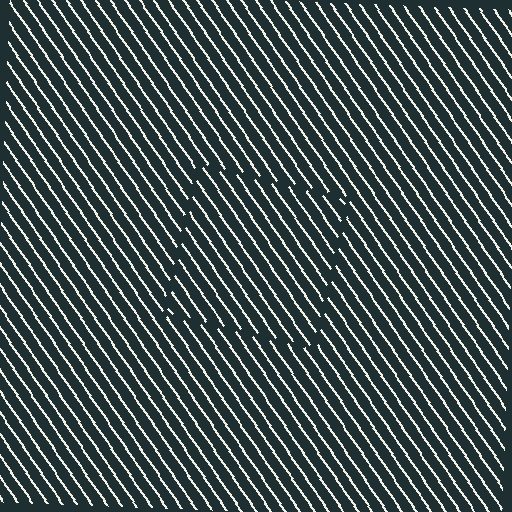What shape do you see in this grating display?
An illusory square. The interior of the shape contains the same grating, shifted by half a period — the contour is defined by the phase discontinuity where line-ends from the inner and outer gratings abut.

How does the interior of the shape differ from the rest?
The interior of the shape contains the same grating, shifted by half a period — the contour is defined by the phase discontinuity where line-ends from the inner and outer gratings abut.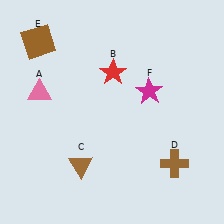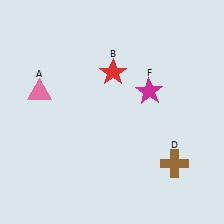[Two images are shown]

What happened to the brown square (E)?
The brown square (E) was removed in Image 2. It was in the top-left area of Image 1.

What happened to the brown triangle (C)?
The brown triangle (C) was removed in Image 2. It was in the bottom-left area of Image 1.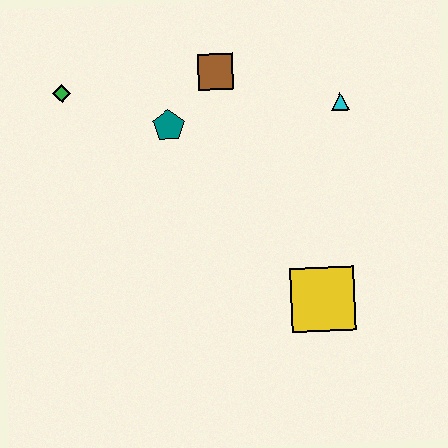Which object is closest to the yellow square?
The cyan triangle is closest to the yellow square.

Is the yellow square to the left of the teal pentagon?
No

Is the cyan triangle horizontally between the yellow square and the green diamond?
No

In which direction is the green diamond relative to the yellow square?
The green diamond is to the left of the yellow square.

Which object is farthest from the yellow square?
The green diamond is farthest from the yellow square.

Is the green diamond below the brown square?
Yes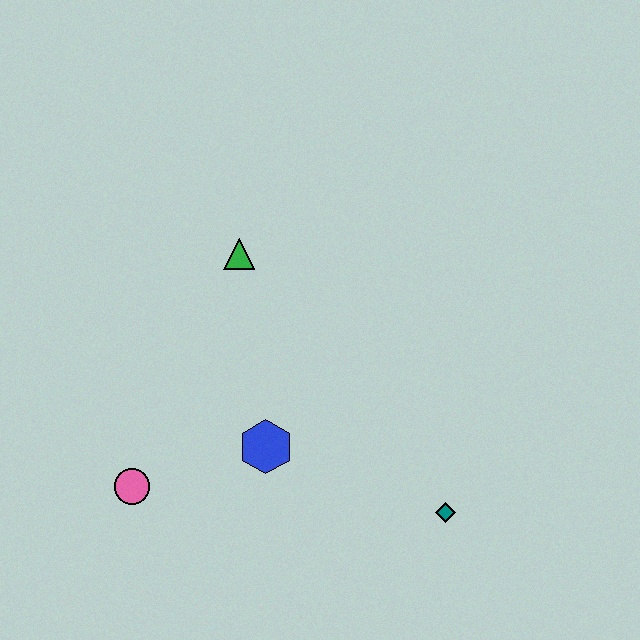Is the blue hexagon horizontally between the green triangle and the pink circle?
No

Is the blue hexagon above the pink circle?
Yes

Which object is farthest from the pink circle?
The teal diamond is farthest from the pink circle.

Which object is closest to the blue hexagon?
The pink circle is closest to the blue hexagon.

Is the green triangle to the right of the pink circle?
Yes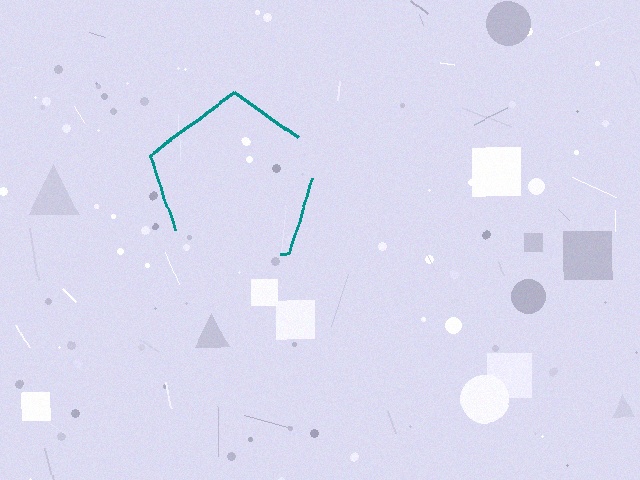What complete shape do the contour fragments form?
The contour fragments form a pentagon.